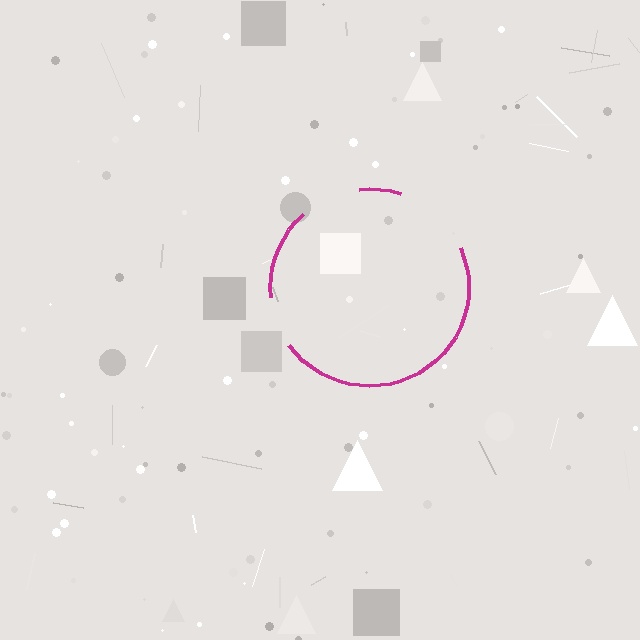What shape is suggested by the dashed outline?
The dashed outline suggests a circle.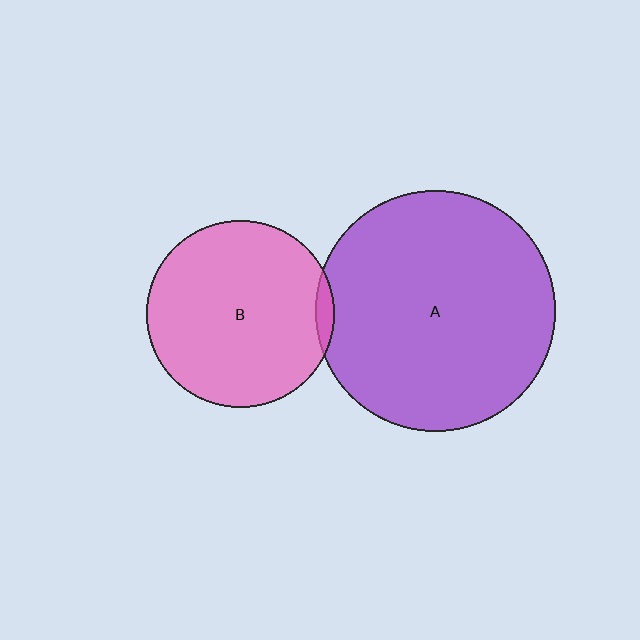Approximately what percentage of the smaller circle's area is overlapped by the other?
Approximately 5%.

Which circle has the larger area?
Circle A (purple).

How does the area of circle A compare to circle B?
Approximately 1.7 times.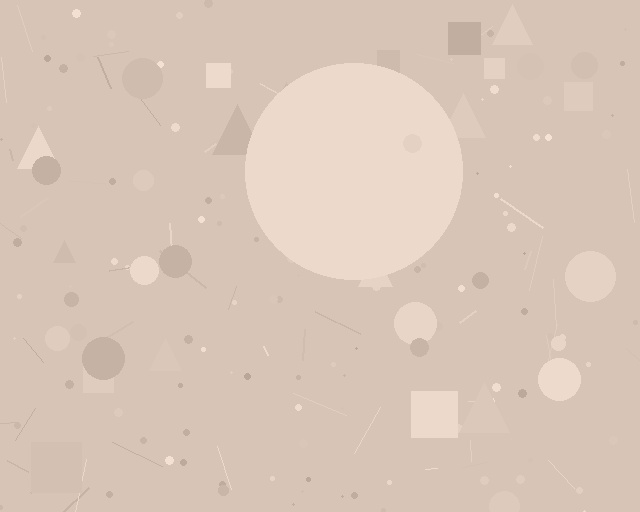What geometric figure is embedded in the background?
A circle is embedded in the background.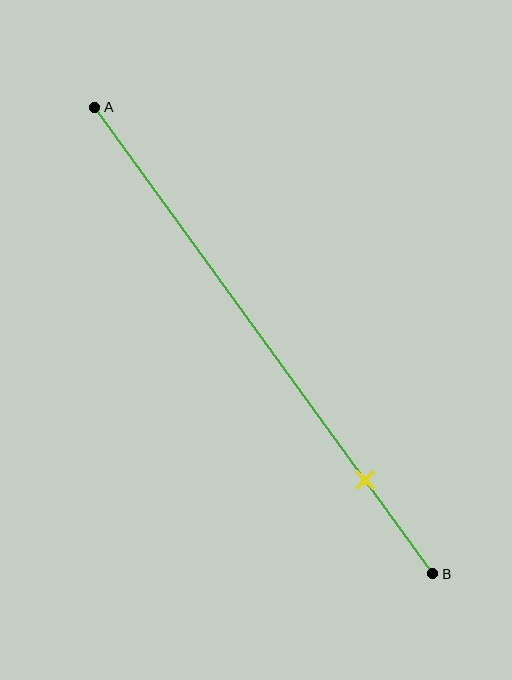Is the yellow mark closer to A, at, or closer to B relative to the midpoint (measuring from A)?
The yellow mark is closer to point B than the midpoint of segment AB.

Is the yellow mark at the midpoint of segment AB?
No, the mark is at about 80% from A, not at the 50% midpoint.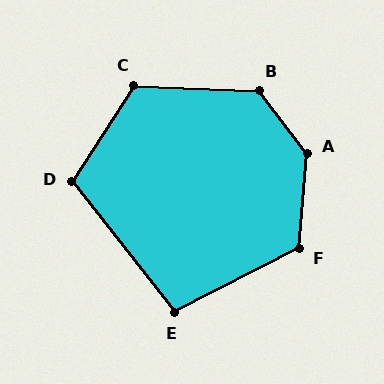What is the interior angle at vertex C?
Approximately 121 degrees (obtuse).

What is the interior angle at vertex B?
Approximately 130 degrees (obtuse).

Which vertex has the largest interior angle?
A, at approximately 138 degrees.